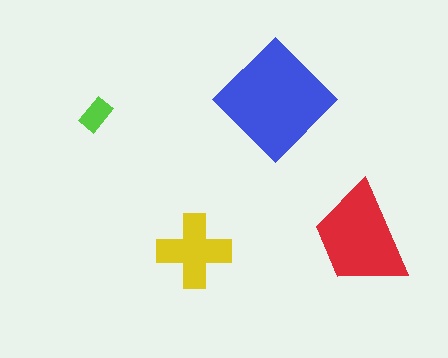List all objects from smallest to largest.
The lime rectangle, the yellow cross, the red trapezoid, the blue diamond.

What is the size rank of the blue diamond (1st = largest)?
1st.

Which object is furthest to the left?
The lime rectangle is leftmost.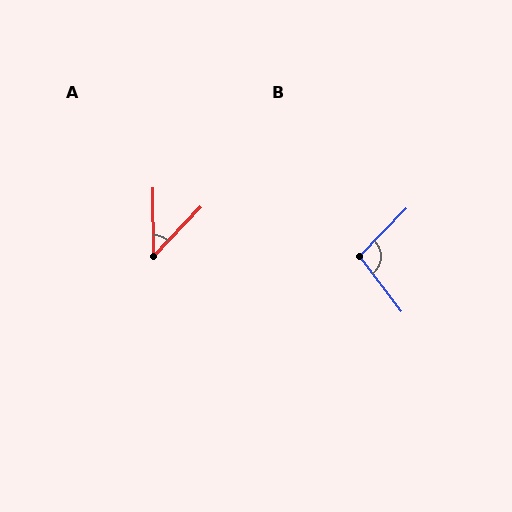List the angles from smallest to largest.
A (44°), B (98°).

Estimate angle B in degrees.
Approximately 98 degrees.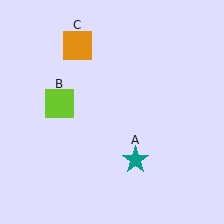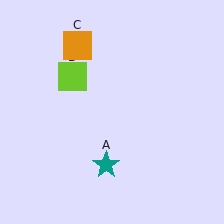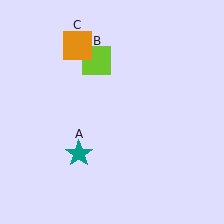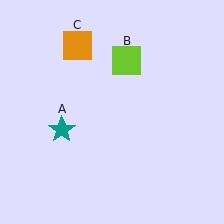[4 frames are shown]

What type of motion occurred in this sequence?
The teal star (object A), lime square (object B) rotated clockwise around the center of the scene.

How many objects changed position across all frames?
2 objects changed position: teal star (object A), lime square (object B).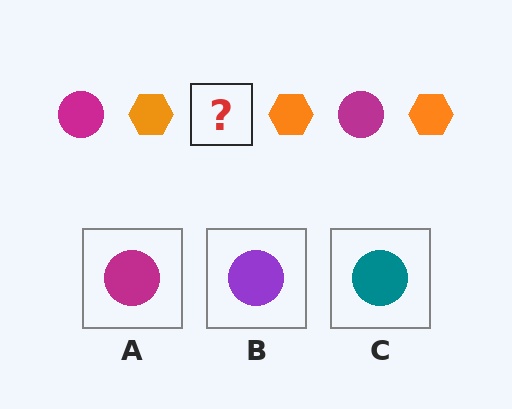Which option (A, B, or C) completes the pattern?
A.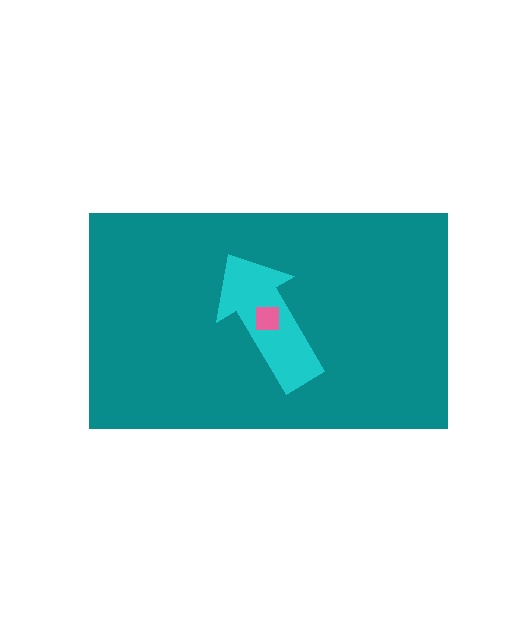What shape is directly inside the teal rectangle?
The cyan arrow.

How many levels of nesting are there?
3.